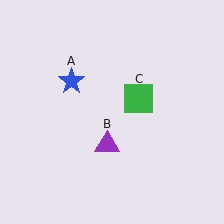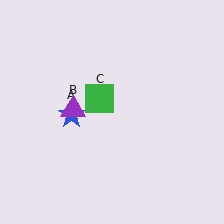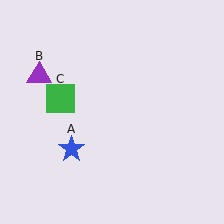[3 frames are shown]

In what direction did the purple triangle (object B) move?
The purple triangle (object B) moved up and to the left.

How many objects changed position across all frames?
3 objects changed position: blue star (object A), purple triangle (object B), green square (object C).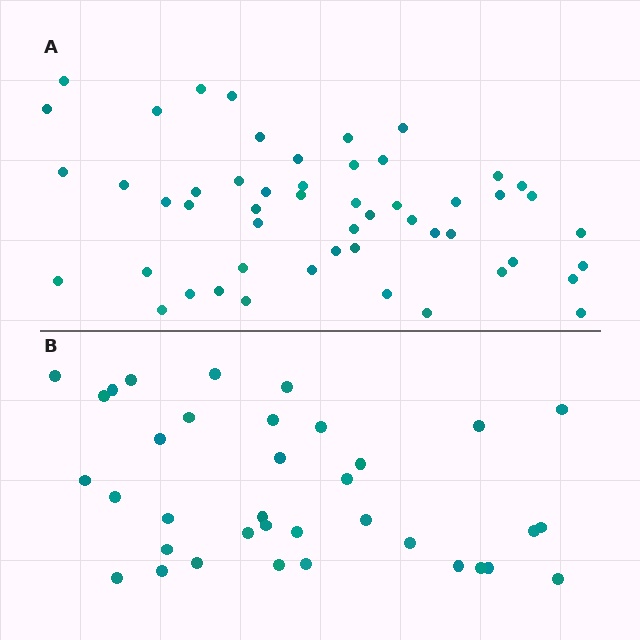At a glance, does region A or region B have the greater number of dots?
Region A (the top region) has more dots.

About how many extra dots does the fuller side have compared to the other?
Region A has approximately 15 more dots than region B.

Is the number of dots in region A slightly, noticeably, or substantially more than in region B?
Region A has noticeably more, but not dramatically so. The ratio is roughly 1.4 to 1.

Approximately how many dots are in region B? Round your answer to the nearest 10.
About 40 dots. (The exact count is 36, which rounds to 40.)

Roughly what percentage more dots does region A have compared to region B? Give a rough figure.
About 45% more.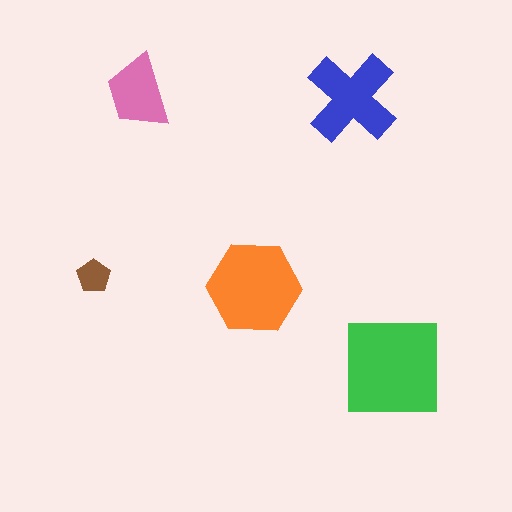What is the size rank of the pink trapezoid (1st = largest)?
4th.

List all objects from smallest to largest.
The brown pentagon, the pink trapezoid, the blue cross, the orange hexagon, the green square.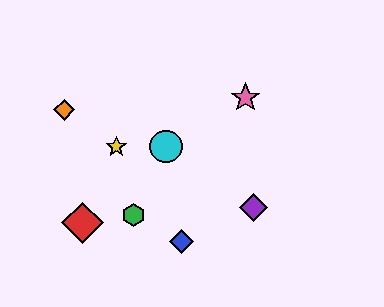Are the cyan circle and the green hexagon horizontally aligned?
No, the cyan circle is at y≈147 and the green hexagon is at y≈215.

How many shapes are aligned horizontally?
2 shapes (the yellow star, the cyan circle) are aligned horizontally.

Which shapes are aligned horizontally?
The yellow star, the cyan circle are aligned horizontally.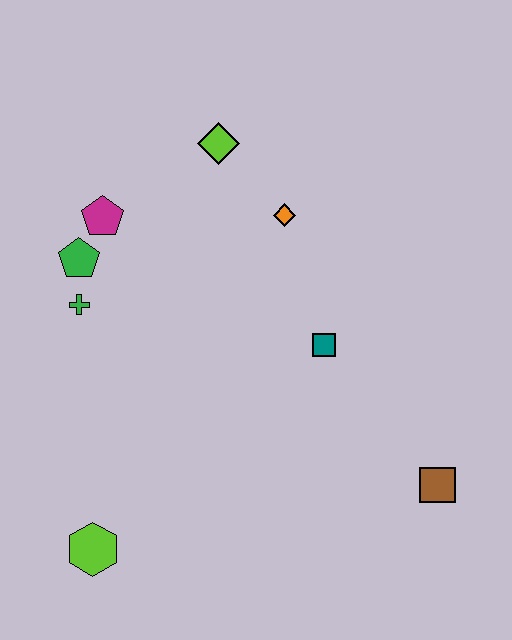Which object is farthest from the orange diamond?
The lime hexagon is farthest from the orange diamond.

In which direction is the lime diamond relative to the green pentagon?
The lime diamond is to the right of the green pentagon.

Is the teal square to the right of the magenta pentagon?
Yes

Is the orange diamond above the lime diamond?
No